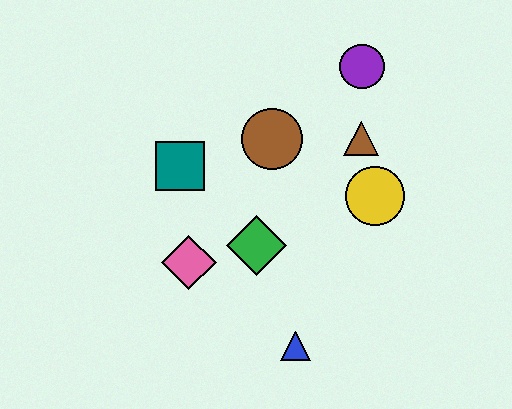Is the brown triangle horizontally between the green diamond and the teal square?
No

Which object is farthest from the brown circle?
The blue triangle is farthest from the brown circle.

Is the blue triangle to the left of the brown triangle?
Yes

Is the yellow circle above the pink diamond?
Yes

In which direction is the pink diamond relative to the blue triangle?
The pink diamond is to the left of the blue triangle.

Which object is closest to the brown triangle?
The yellow circle is closest to the brown triangle.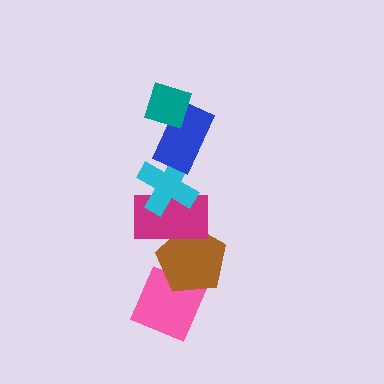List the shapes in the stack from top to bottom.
From top to bottom: the teal diamond, the blue rectangle, the cyan cross, the magenta rectangle, the brown pentagon, the pink diamond.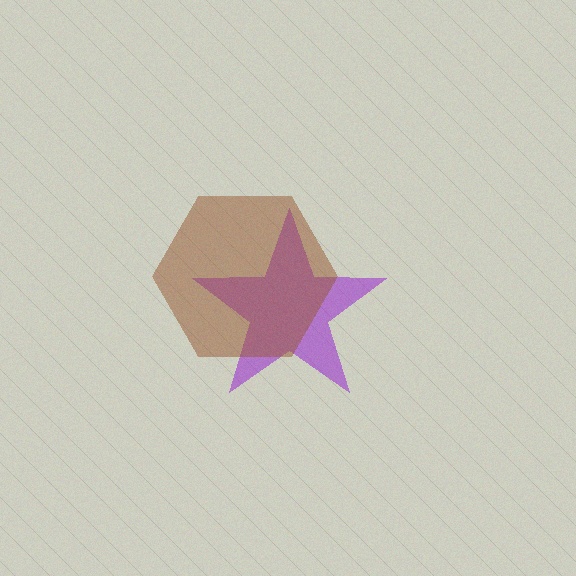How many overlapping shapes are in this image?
There are 2 overlapping shapes in the image.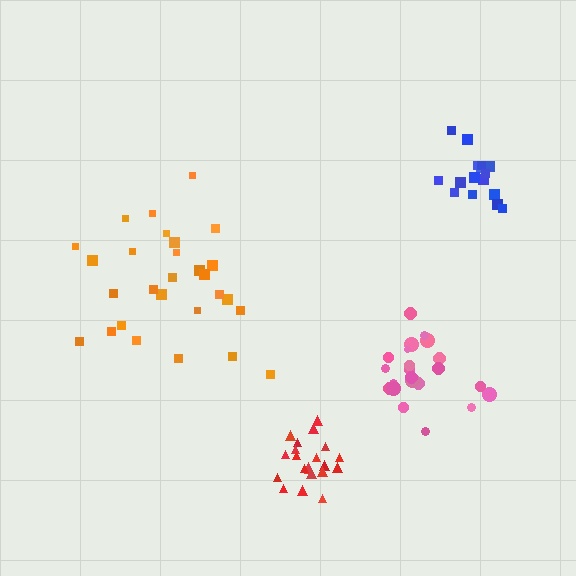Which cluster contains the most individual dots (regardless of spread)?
Orange (29).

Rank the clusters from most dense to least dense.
red, blue, pink, orange.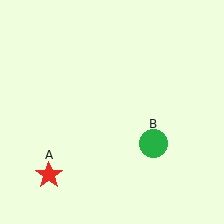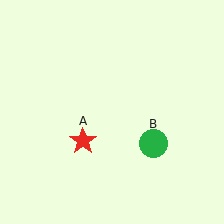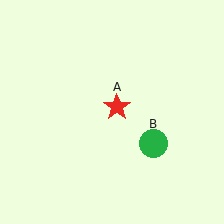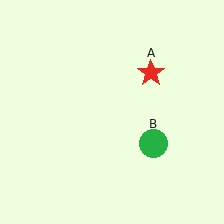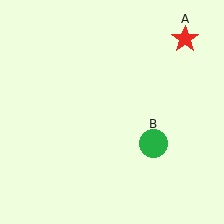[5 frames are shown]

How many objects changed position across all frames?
1 object changed position: red star (object A).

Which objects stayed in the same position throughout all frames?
Green circle (object B) remained stationary.